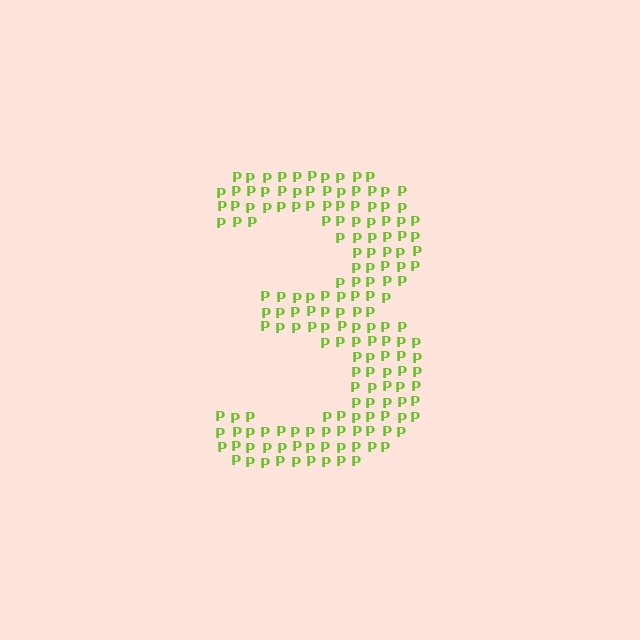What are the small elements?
The small elements are letter P's.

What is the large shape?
The large shape is the digit 3.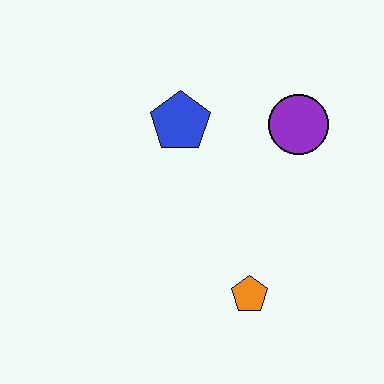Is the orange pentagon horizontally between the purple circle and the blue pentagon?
Yes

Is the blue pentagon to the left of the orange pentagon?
Yes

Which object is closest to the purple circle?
The blue pentagon is closest to the purple circle.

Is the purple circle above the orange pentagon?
Yes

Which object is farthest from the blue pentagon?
The orange pentagon is farthest from the blue pentagon.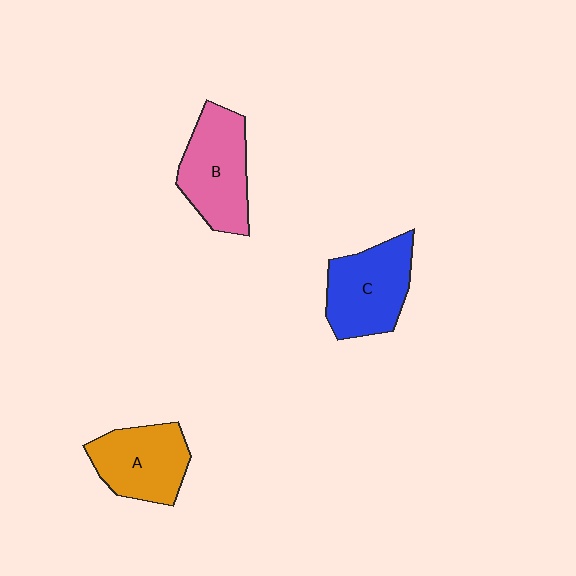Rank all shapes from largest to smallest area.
From largest to smallest: B (pink), C (blue), A (orange).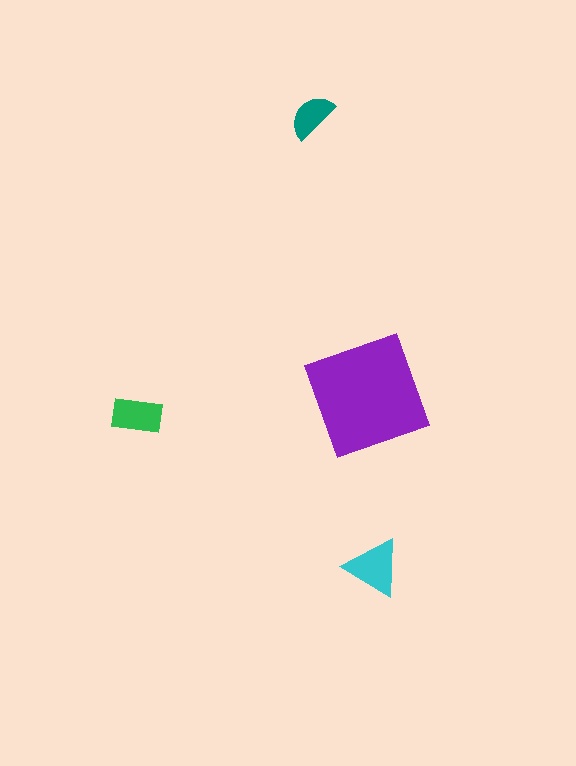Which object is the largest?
The purple square.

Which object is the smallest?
The teal semicircle.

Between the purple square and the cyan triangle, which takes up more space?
The purple square.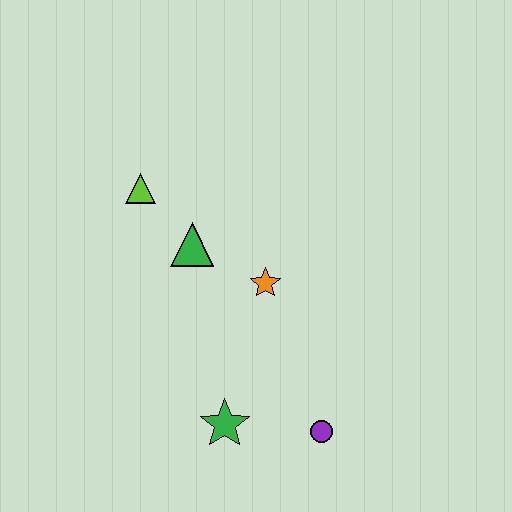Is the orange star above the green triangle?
No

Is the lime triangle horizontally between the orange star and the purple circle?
No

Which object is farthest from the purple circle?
The lime triangle is farthest from the purple circle.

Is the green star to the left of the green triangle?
No